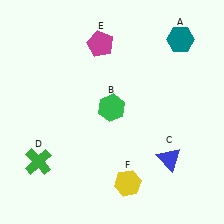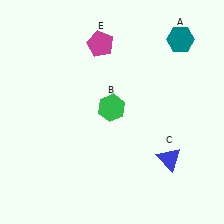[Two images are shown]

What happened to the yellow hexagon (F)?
The yellow hexagon (F) was removed in Image 2. It was in the bottom-right area of Image 1.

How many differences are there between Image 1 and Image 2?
There are 2 differences between the two images.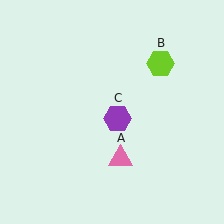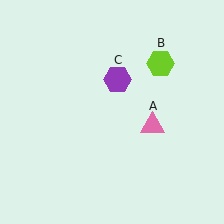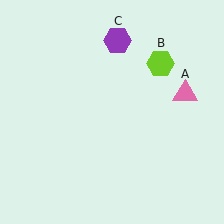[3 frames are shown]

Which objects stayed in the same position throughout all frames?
Lime hexagon (object B) remained stationary.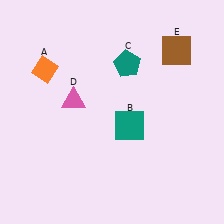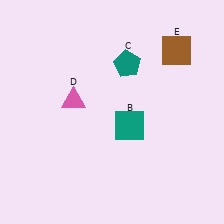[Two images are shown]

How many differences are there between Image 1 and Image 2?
There is 1 difference between the two images.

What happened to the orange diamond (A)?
The orange diamond (A) was removed in Image 2. It was in the top-left area of Image 1.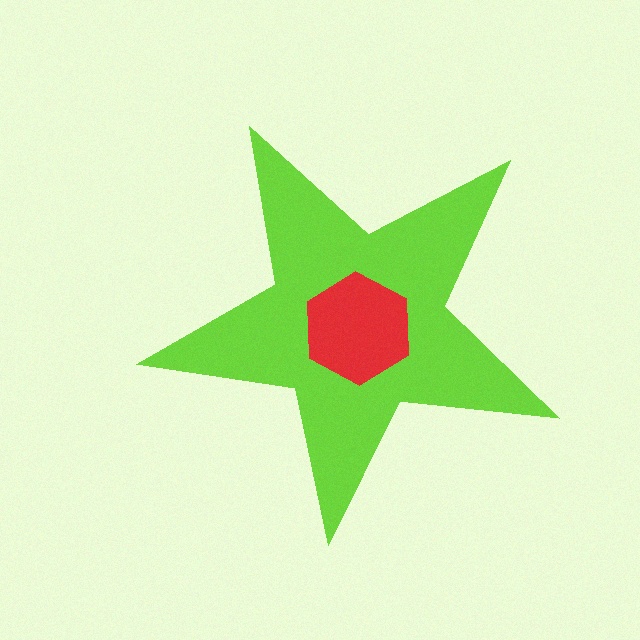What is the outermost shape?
The lime star.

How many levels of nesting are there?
2.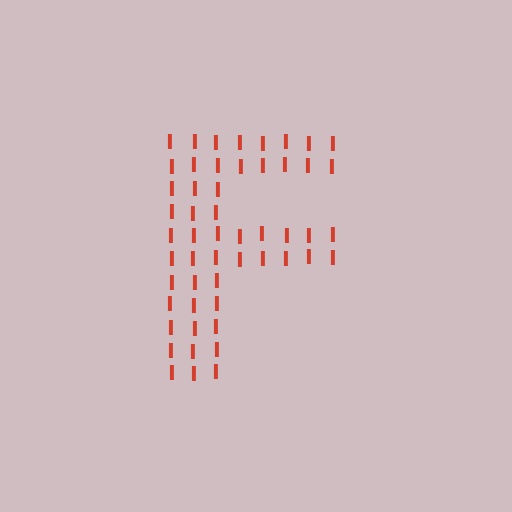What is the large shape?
The large shape is the letter F.